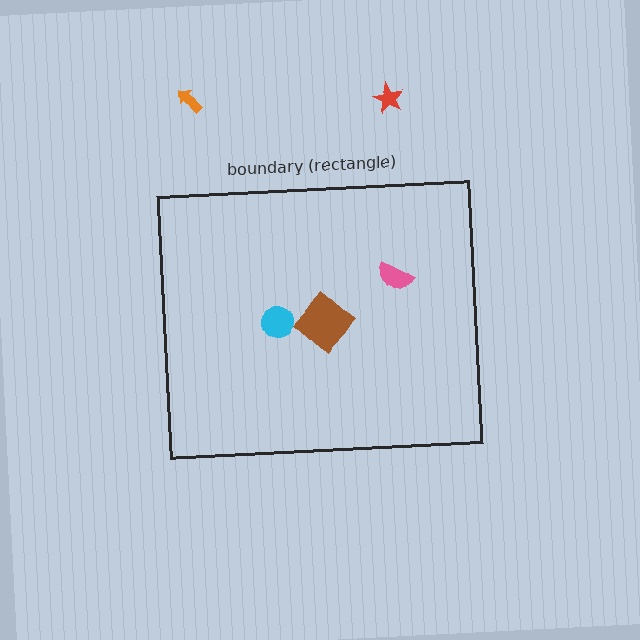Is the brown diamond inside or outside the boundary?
Inside.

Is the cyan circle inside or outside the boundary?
Inside.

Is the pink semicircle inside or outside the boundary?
Inside.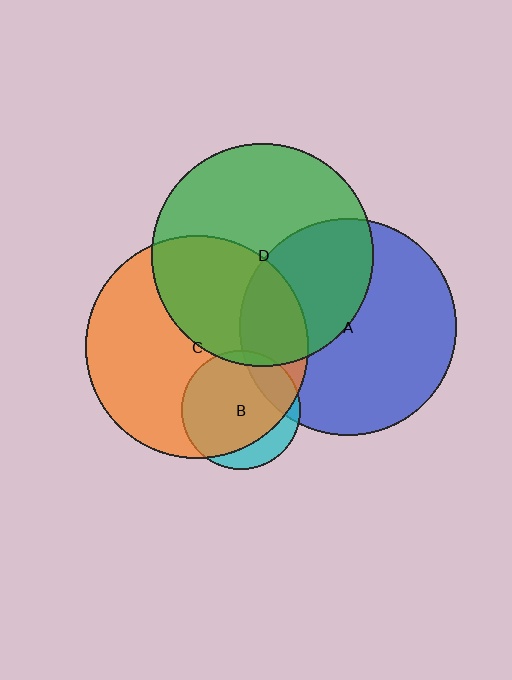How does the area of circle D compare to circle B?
Approximately 3.5 times.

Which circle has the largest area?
Circle C (orange).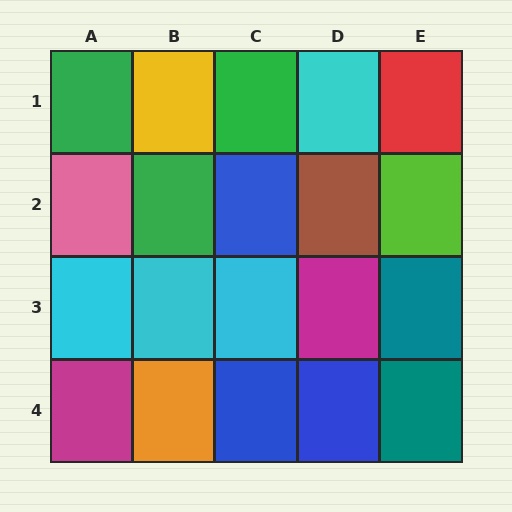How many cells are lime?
1 cell is lime.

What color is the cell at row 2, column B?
Green.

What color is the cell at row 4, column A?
Magenta.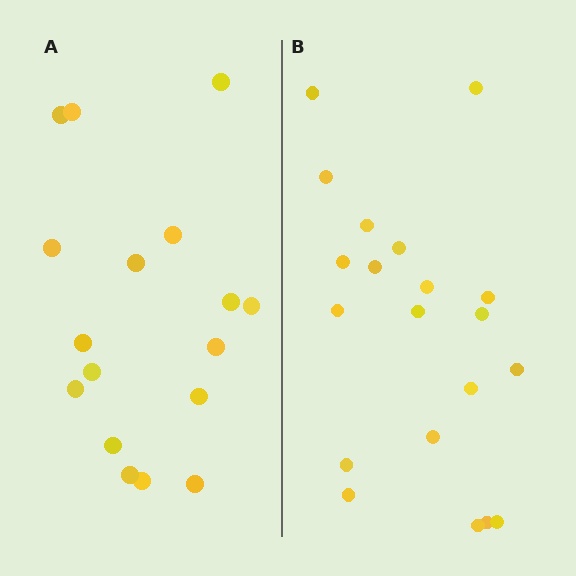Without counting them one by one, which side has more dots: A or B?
Region B (the right region) has more dots.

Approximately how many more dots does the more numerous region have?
Region B has just a few more — roughly 2 or 3 more dots than region A.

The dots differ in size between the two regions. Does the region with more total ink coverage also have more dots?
No. Region A has more total ink coverage because its dots are larger, but region B actually contains more individual dots. Total area can be misleading — the number of items is what matters here.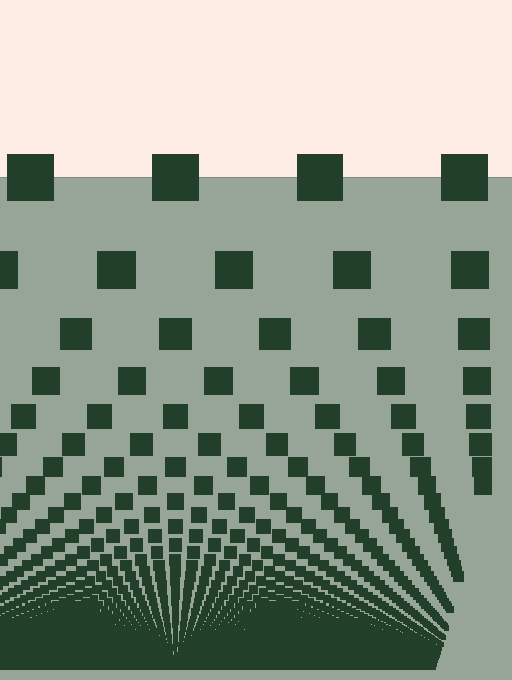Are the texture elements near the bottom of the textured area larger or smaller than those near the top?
Smaller. The gradient is inverted — elements near the bottom are smaller and denser.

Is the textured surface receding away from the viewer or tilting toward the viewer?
The surface appears to tilt toward the viewer. Texture elements get larger and sparser toward the top.